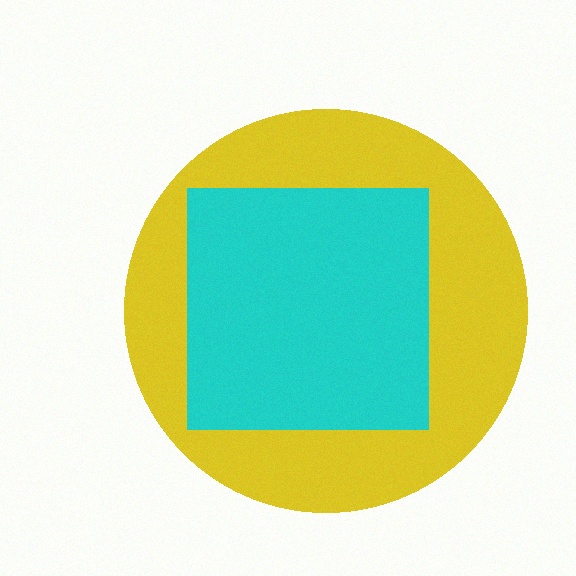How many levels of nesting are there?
2.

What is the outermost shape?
The yellow circle.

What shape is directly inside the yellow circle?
The cyan square.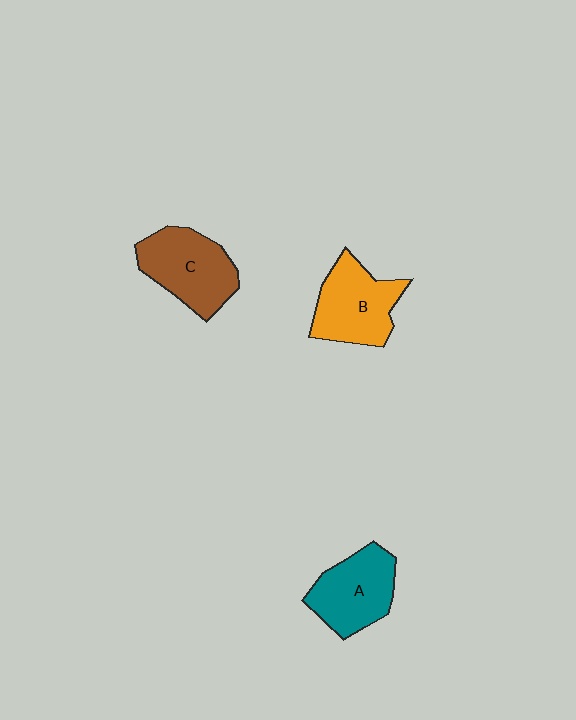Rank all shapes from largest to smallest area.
From largest to smallest: C (brown), B (orange), A (teal).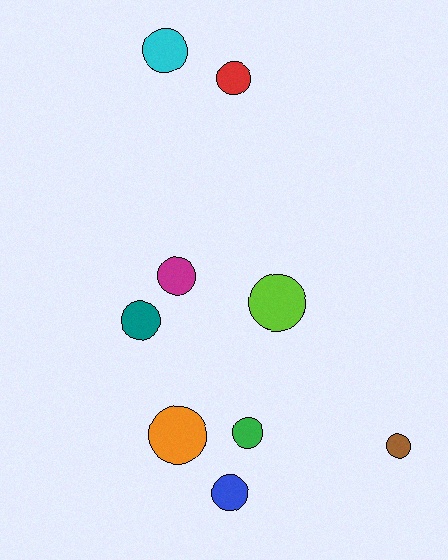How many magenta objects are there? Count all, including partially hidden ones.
There is 1 magenta object.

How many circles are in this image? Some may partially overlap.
There are 9 circles.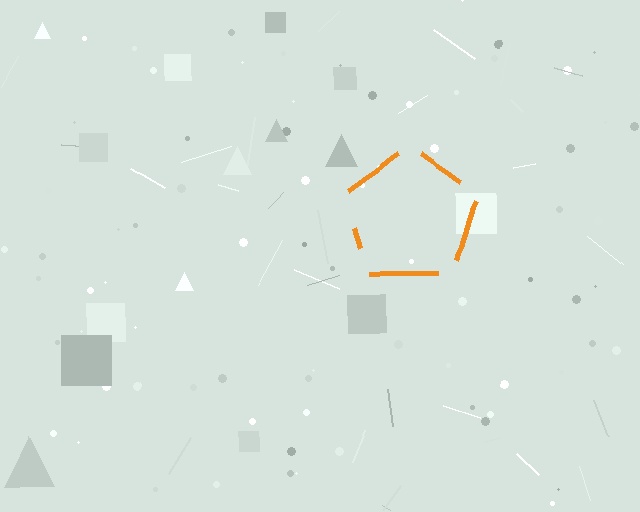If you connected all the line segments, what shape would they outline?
They would outline a pentagon.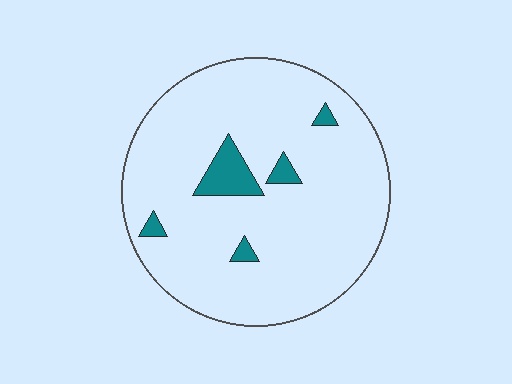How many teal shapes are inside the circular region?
5.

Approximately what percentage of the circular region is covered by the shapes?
Approximately 5%.